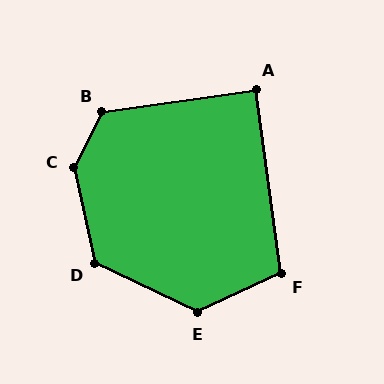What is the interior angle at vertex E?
Approximately 129 degrees (obtuse).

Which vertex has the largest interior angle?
C, at approximately 141 degrees.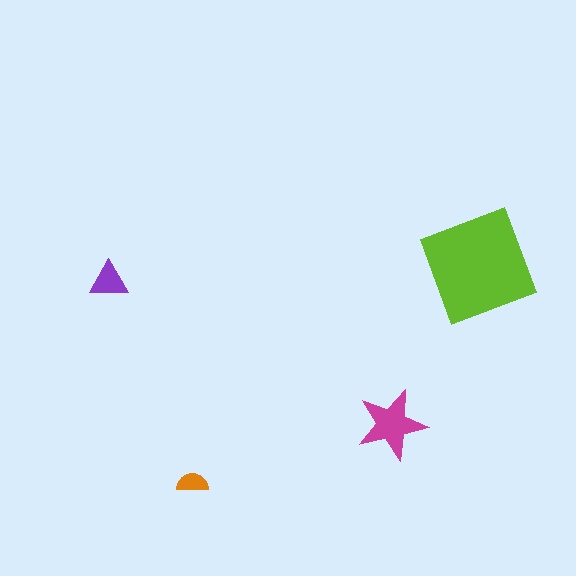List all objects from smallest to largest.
The orange semicircle, the purple triangle, the magenta star, the lime square.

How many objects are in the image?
There are 4 objects in the image.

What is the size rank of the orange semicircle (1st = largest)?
4th.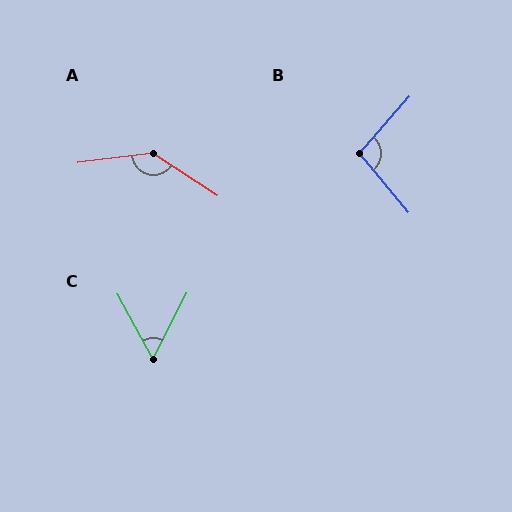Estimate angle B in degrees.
Approximately 99 degrees.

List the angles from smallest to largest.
C (55°), B (99°), A (139°).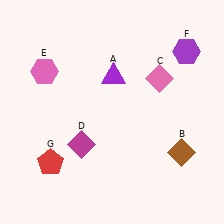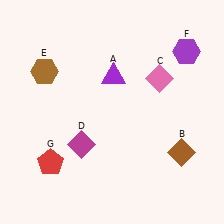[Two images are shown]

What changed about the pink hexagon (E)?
In Image 1, E is pink. In Image 2, it changed to brown.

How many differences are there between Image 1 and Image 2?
There is 1 difference between the two images.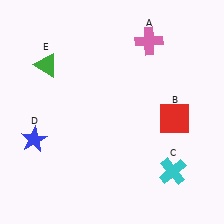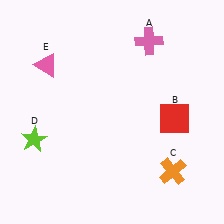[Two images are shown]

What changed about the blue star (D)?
In Image 1, D is blue. In Image 2, it changed to lime.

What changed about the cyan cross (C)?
In Image 1, C is cyan. In Image 2, it changed to orange.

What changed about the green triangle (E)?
In Image 1, E is green. In Image 2, it changed to pink.